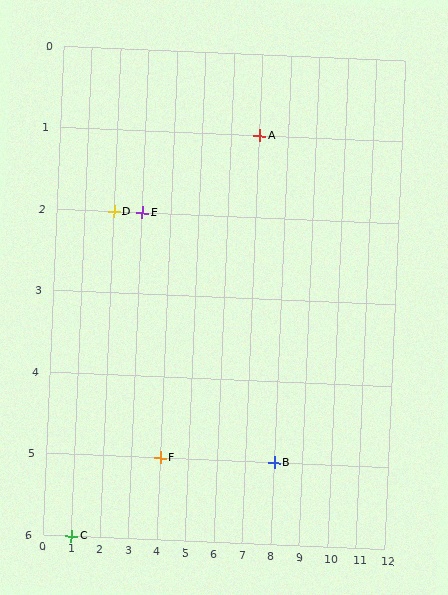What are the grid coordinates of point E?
Point E is at grid coordinates (3, 2).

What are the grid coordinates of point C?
Point C is at grid coordinates (1, 6).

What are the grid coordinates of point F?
Point F is at grid coordinates (4, 5).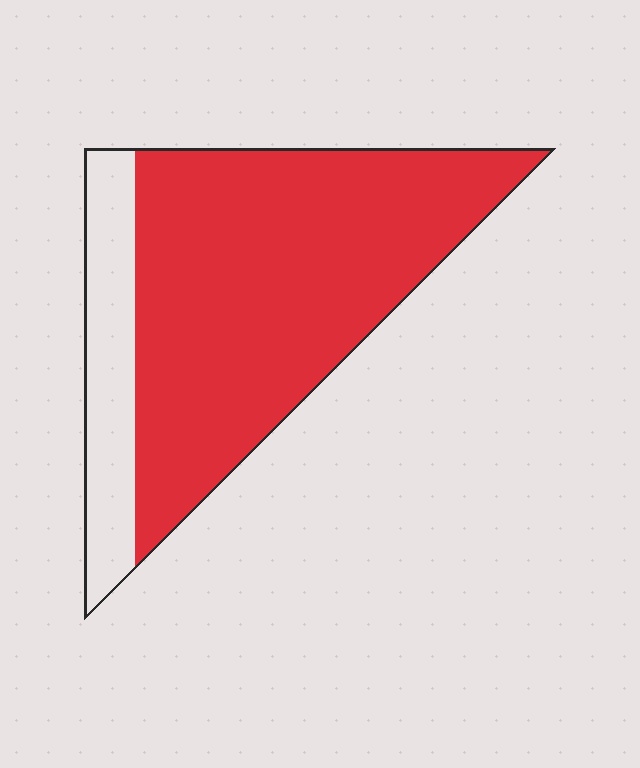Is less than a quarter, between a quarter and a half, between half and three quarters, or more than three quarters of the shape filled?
More than three quarters.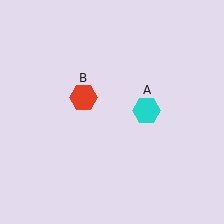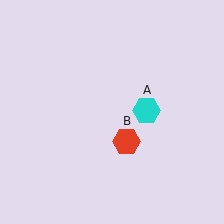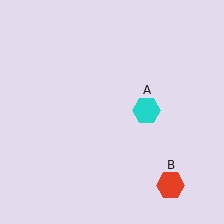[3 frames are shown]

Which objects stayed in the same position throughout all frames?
Cyan hexagon (object A) remained stationary.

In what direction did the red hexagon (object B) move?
The red hexagon (object B) moved down and to the right.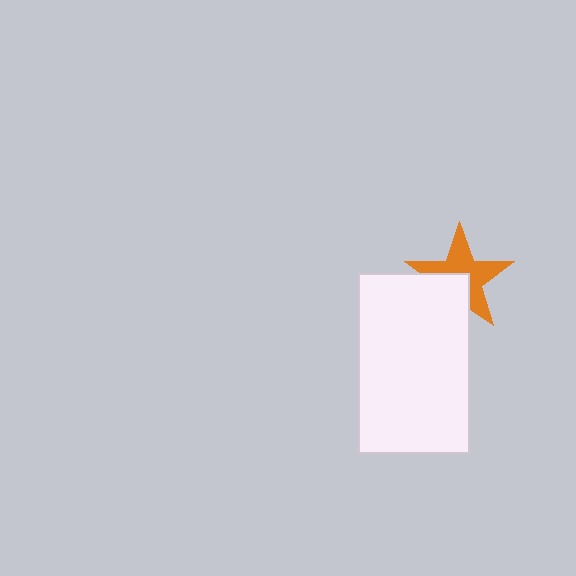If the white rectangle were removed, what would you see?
You would see the complete orange star.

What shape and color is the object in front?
The object in front is a white rectangle.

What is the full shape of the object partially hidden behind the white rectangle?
The partially hidden object is an orange star.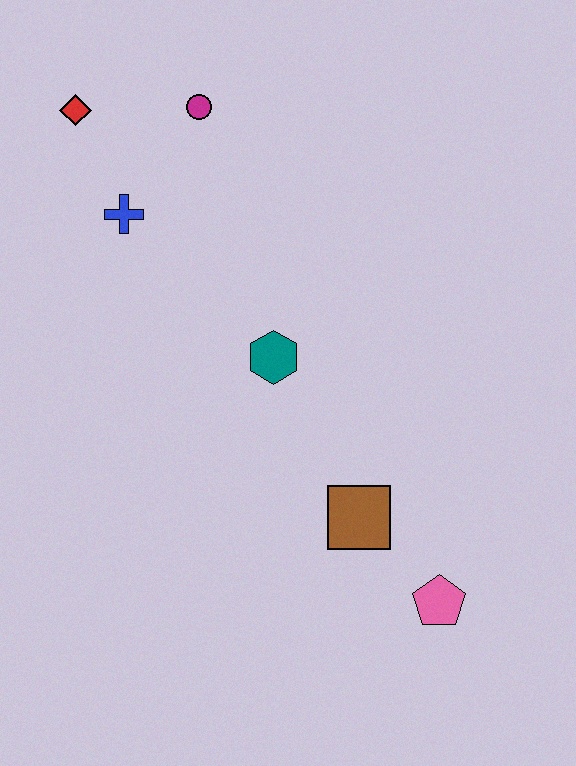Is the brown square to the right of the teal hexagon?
Yes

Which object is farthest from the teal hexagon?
The red diamond is farthest from the teal hexagon.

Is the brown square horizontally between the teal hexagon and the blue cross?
No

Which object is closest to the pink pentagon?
The brown square is closest to the pink pentagon.